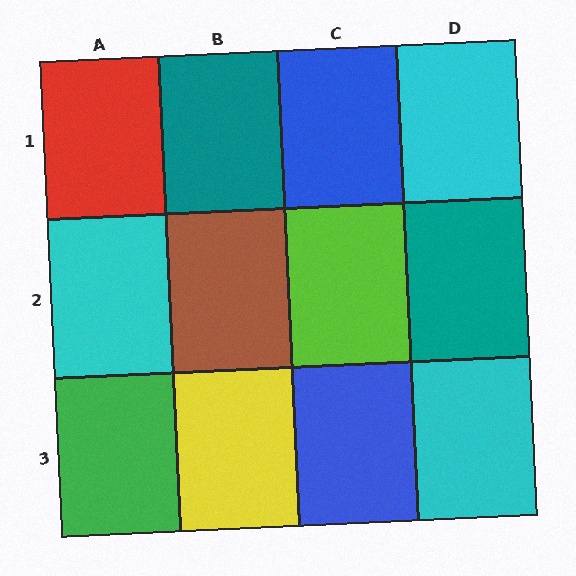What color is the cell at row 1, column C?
Blue.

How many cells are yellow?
1 cell is yellow.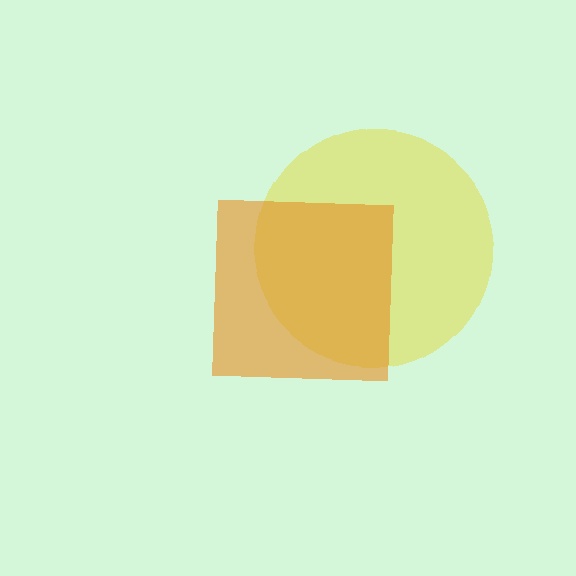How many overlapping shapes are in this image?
There are 2 overlapping shapes in the image.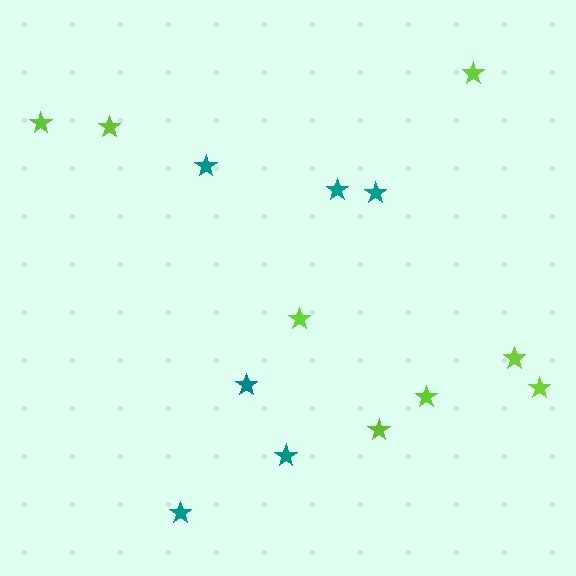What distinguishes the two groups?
There are 2 groups: one group of lime stars (8) and one group of teal stars (6).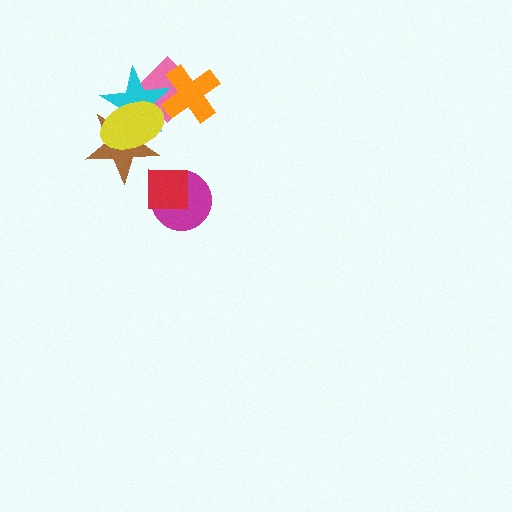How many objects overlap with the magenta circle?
1 object overlaps with the magenta circle.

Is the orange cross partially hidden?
Yes, it is partially covered by another shape.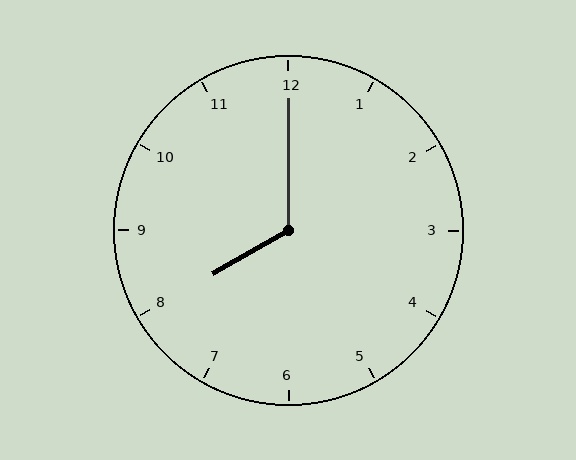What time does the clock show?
8:00.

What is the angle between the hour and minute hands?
Approximately 120 degrees.